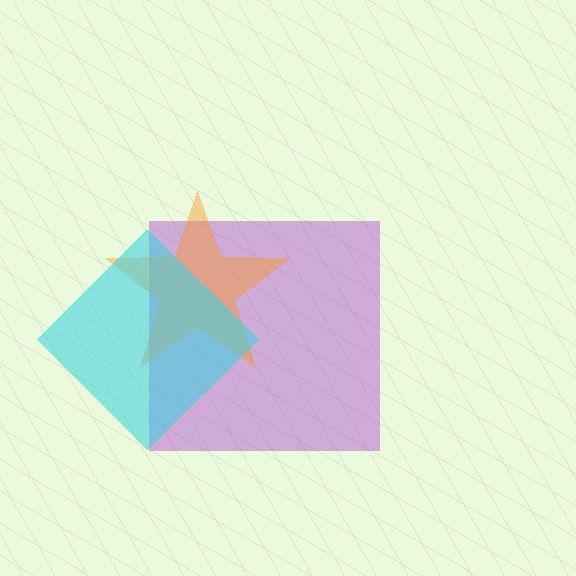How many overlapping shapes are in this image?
There are 3 overlapping shapes in the image.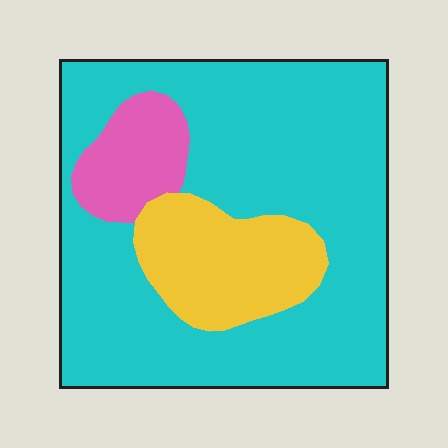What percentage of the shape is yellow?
Yellow takes up less than a quarter of the shape.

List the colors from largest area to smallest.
From largest to smallest: cyan, yellow, pink.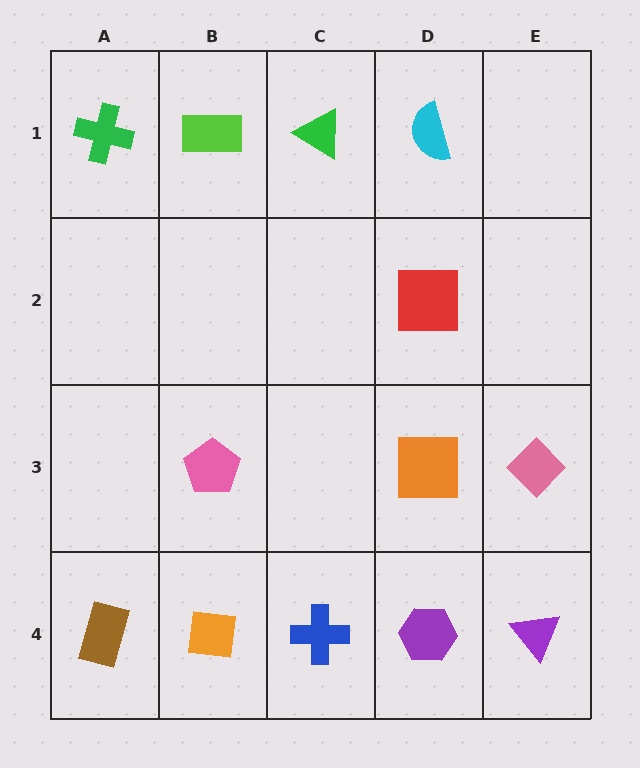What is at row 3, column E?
A pink diamond.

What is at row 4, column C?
A blue cross.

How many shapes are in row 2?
1 shape.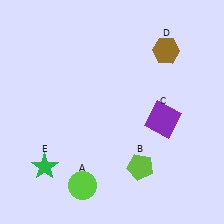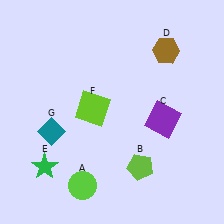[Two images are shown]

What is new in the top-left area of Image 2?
A lime square (F) was added in the top-left area of Image 2.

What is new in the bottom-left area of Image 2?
A teal diamond (G) was added in the bottom-left area of Image 2.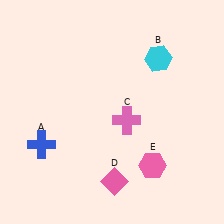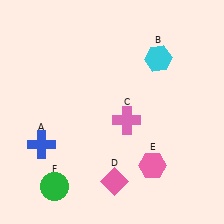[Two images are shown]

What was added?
A green circle (F) was added in Image 2.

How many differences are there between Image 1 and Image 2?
There is 1 difference between the two images.